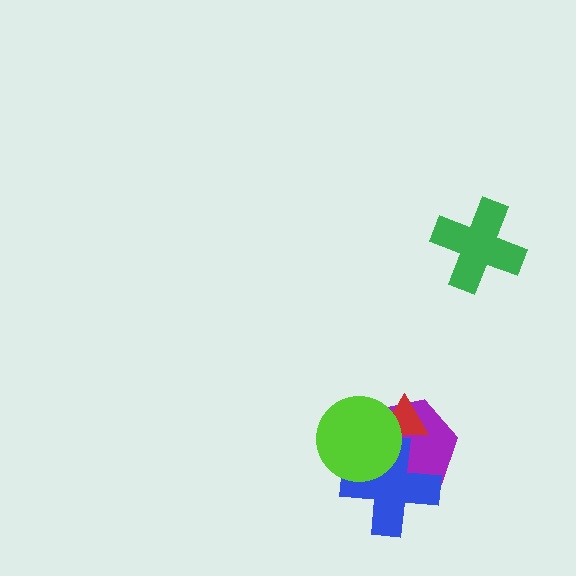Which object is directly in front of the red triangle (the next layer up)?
The blue cross is directly in front of the red triangle.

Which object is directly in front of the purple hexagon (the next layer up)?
The red triangle is directly in front of the purple hexagon.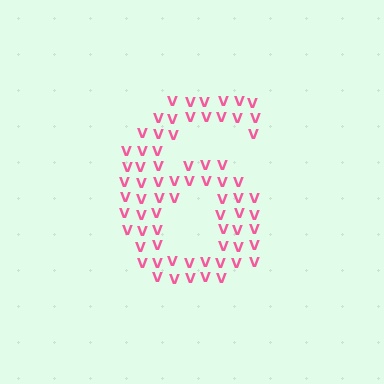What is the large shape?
The large shape is the digit 6.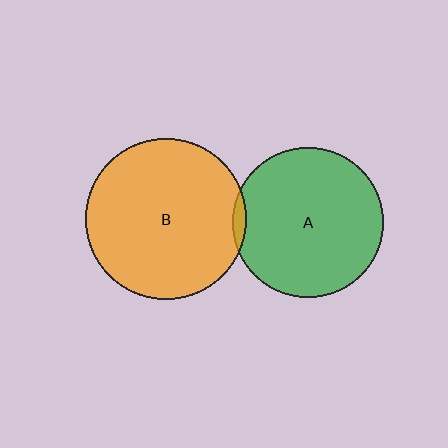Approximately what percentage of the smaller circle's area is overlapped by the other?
Approximately 5%.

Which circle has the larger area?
Circle B (orange).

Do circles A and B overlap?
Yes.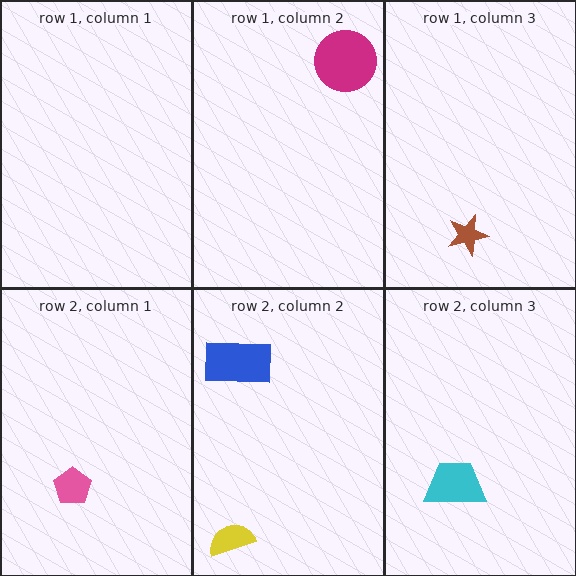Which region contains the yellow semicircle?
The row 2, column 2 region.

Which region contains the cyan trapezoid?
The row 2, column 3 region.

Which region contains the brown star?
The row 1, column 3 region.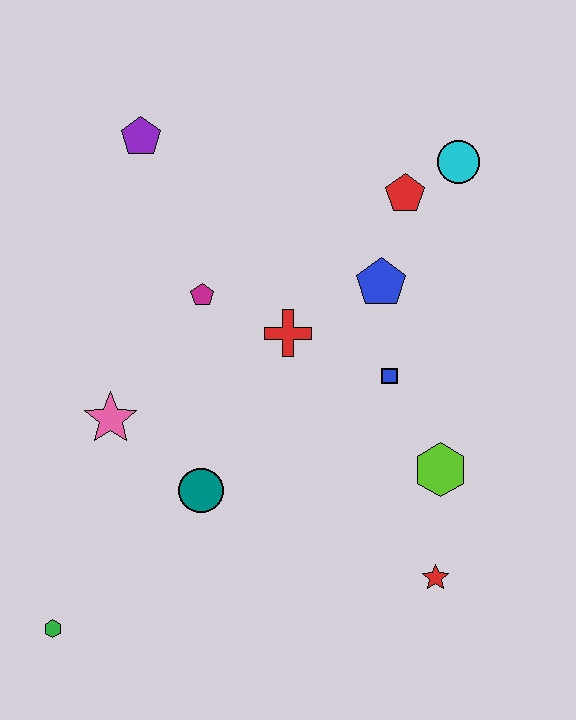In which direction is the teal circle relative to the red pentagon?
The teal circle is below the red pentagon.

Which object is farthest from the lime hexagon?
The purple pentagon is farthest from the lime hexagon.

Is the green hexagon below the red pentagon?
Yes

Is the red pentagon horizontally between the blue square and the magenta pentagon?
No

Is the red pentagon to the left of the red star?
Yes